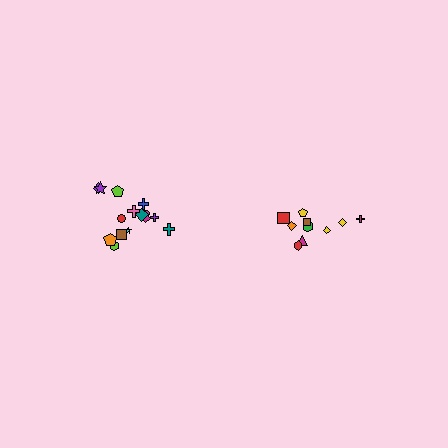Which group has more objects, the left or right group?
The left group.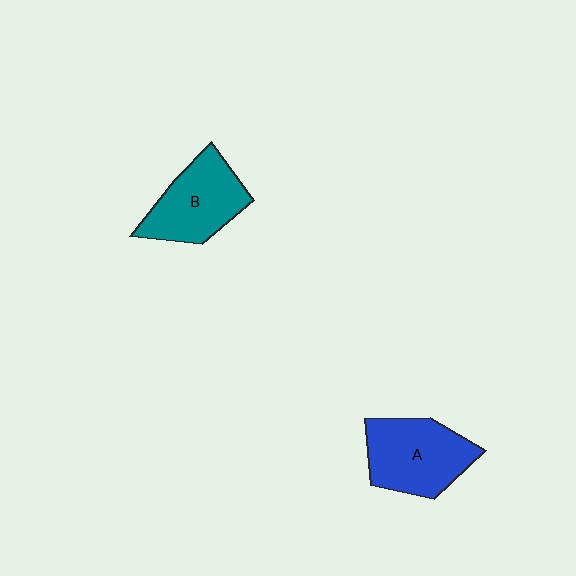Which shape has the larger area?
Shape A (blue).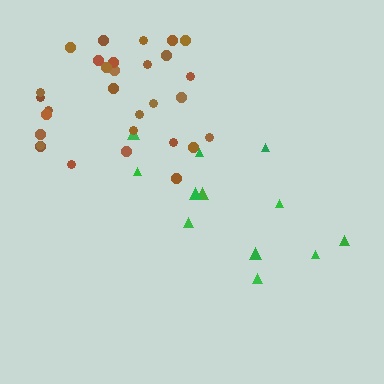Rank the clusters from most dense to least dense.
brown, green.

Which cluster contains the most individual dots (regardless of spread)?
Brown (30).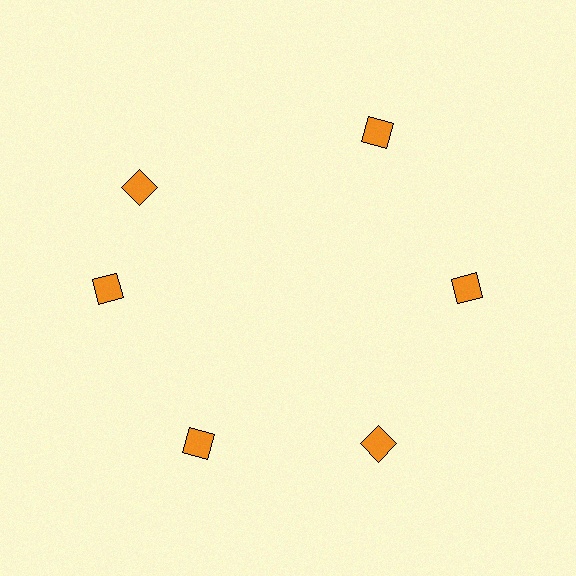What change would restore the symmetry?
The symmetry would be restored by rotating it back into even spacing with its neighbors so that all 6 diamonds sit at equal angles and equal distance from the center.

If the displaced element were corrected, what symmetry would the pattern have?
It would have 6-fold rotational symmetry — the pattern would map onto itself every 60 degrees.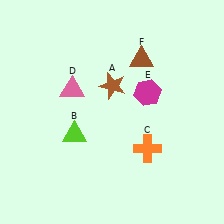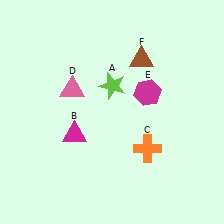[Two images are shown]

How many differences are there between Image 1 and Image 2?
There are 2 differences between the two images.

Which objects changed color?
A changed from brown to lime. B changed from lime to magenta.